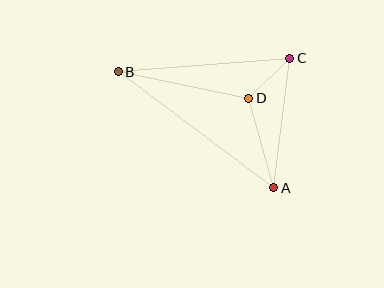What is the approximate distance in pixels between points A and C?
The distance between A and C is approximately 130 pixels.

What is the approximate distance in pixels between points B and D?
The distance between B and D is approximately 133 pixels.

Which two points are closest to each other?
Points C and D are closest to each other.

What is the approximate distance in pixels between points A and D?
The distance between A and D is approximately 93 pixels.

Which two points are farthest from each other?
Points A and B are farthest from each other.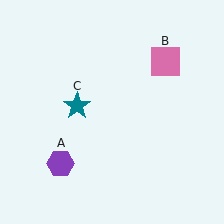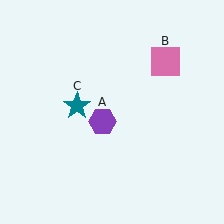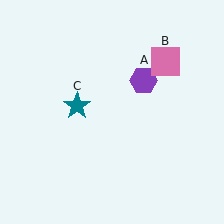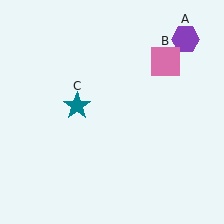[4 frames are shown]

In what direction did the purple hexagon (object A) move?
The purple hexagon (object A) moved up and to the right.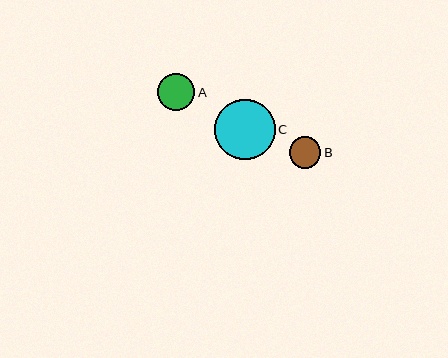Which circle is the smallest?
Circle B is the smallest with a size of approximately 31 pixels.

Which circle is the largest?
Circle C is the largest with a size of approximately 60 pixels.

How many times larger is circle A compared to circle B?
Circle A is approximately 1.2 times the size of circle B.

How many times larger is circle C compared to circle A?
Circle C is approximately 1.6 times the size of circle A.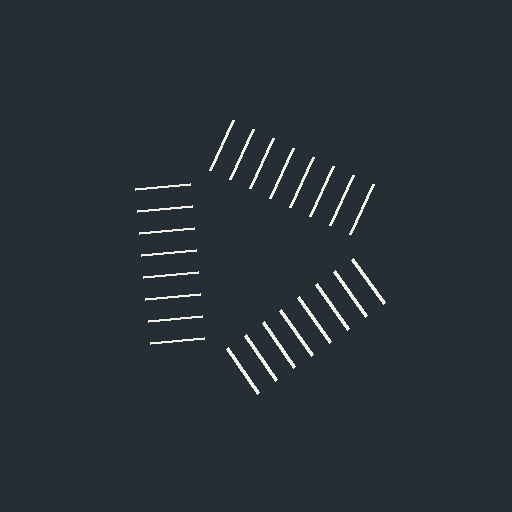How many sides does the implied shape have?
3 sides — the line-ends trace a triangle.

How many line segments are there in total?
24 — 8 along each of the 3 edges.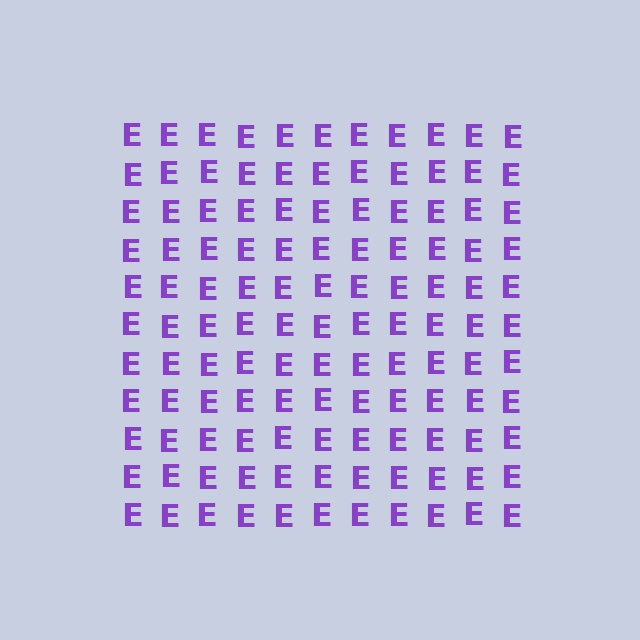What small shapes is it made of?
It is made of small letter E's.